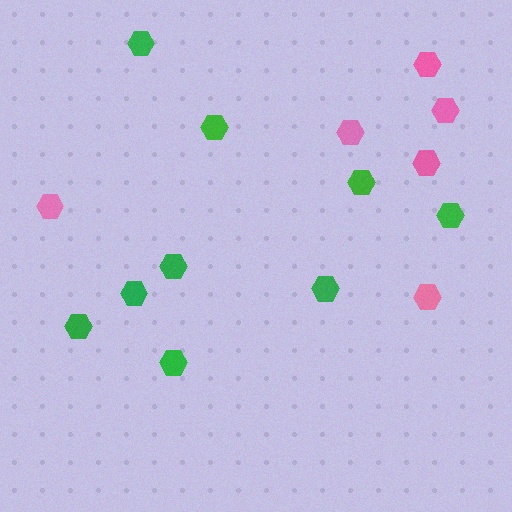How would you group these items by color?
There are 2 groups: one group of pink hexagons (6) and one group of green hexagons (9).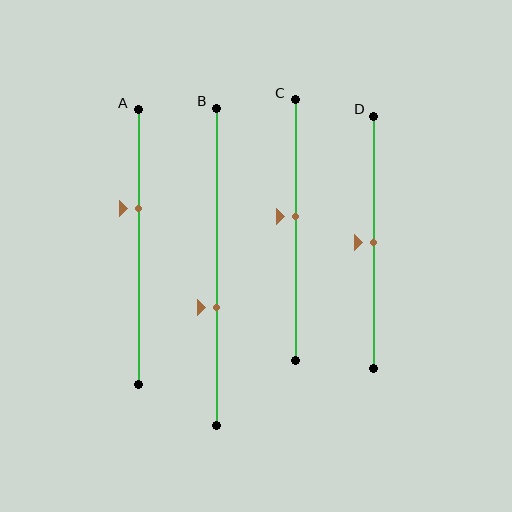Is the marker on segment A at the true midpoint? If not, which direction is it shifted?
No, the marker on segment A is shifted upward by about 14% of the segment length.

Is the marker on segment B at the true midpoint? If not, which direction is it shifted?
No, the marker on segment B is shifted downward by about 13% of the segment length.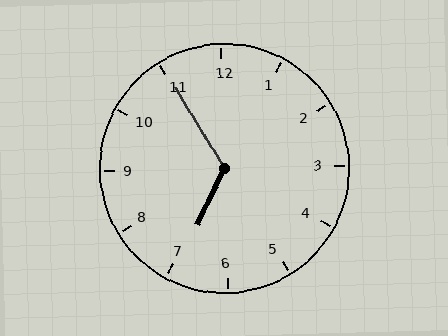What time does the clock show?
6:55.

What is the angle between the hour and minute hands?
Approximately 122 degrees.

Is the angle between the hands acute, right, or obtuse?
It is obtuse.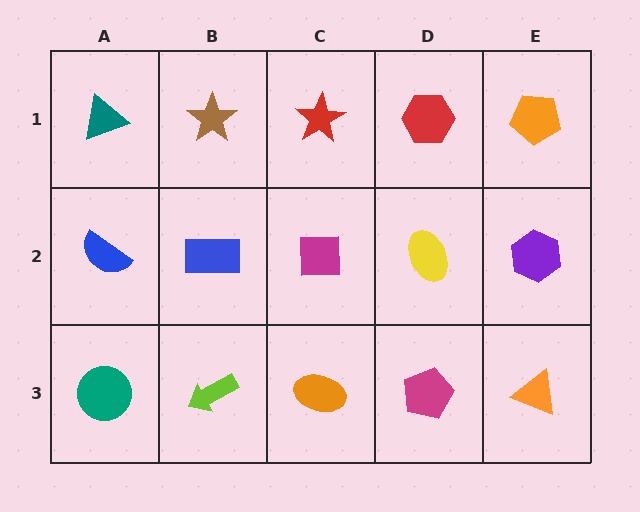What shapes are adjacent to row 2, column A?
A teal triangle (row 1, column A), a teal circle (row 3, column A), a blue rectangle (row 2, column B).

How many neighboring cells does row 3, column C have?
3.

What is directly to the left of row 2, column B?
A blue semicircle.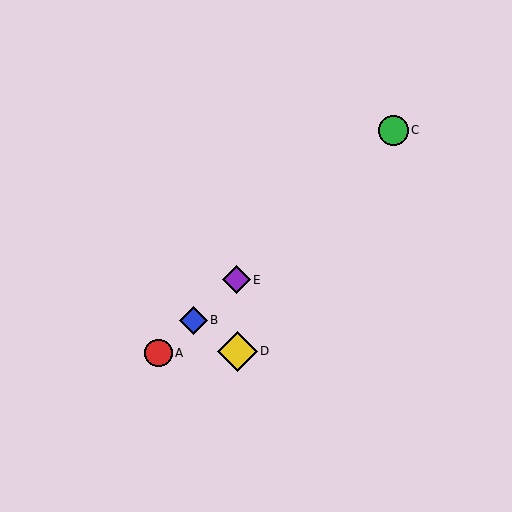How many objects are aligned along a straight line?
4 objects (A, B, C, E) are aligned along a straight line.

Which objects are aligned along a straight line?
Objects A, B, C, E are aligned along a straight line.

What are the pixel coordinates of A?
Object A is at (159, 353).